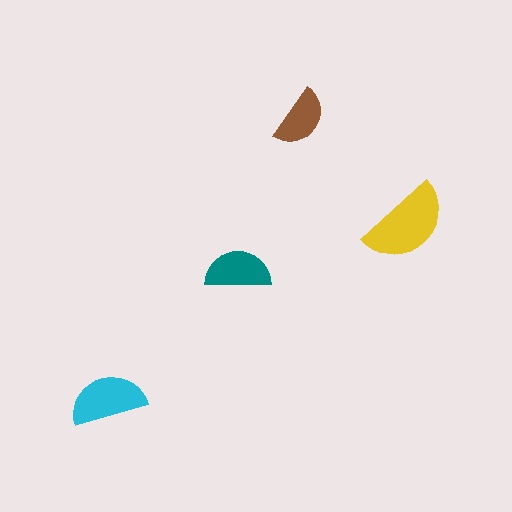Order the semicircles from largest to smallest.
the yellow one, the cyan one, the teal one, the brown one.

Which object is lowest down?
The cyan semicircle is bottommost.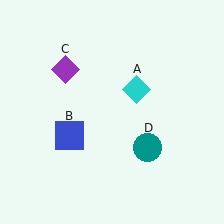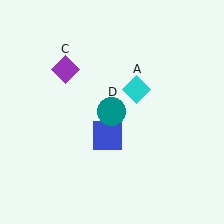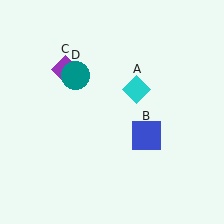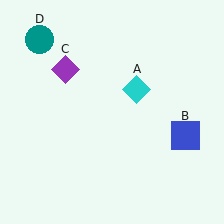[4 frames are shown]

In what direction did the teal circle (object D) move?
The teal circle (object D) moved up and to the left.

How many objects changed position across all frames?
2 objects changed position: blue square (object B), teal circle (object D).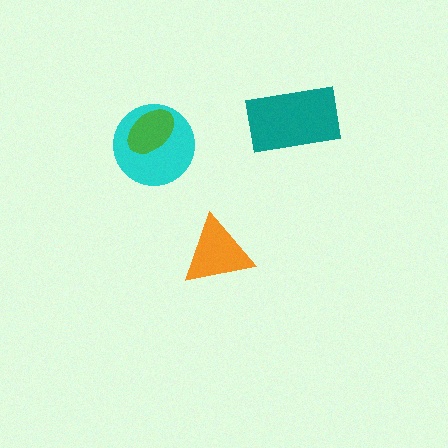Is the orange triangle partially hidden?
No, no other shape covers it.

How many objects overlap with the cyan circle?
1 object overlaps with the cyan circle.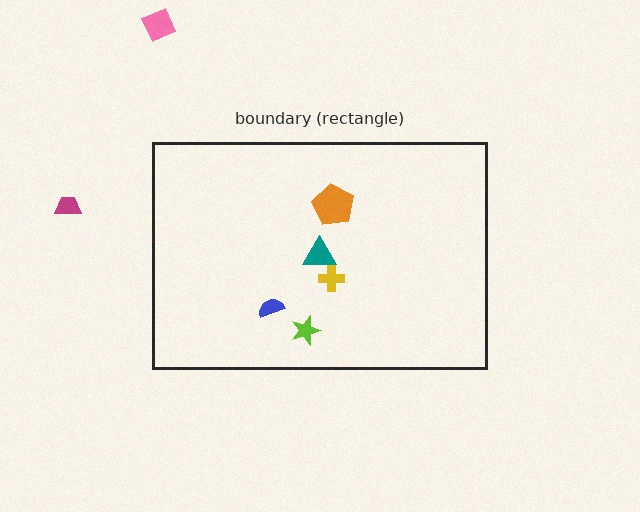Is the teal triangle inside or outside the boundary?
Inside.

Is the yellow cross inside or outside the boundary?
Inside.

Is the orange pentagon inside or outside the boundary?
Inside.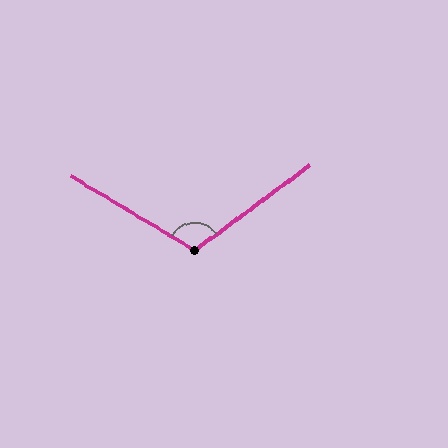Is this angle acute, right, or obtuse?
It is obtuse.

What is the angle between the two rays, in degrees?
Approximately 113 degrees.